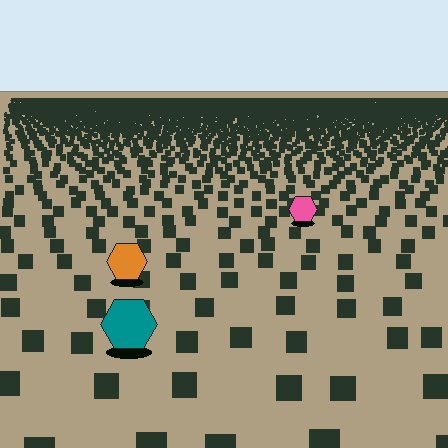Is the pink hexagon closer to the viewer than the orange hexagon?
No. The orange hexagon is closer — you can tell from the texture gradient: the ground texture is coarser near it.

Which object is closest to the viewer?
The teal hexagon is closest. The texture marks near it are larger and more spread out.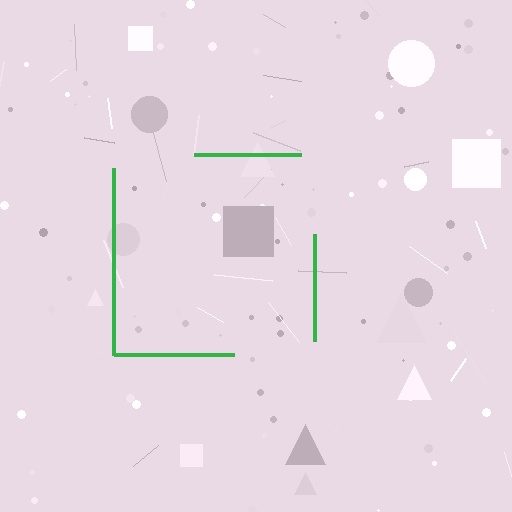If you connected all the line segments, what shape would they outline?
They would outline a square.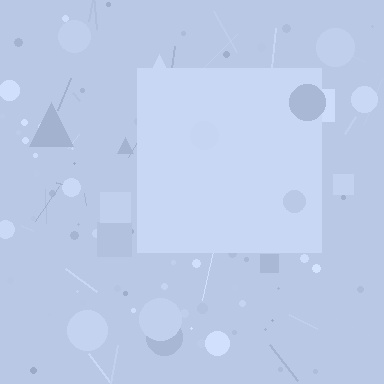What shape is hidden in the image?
A square is hidden in the image.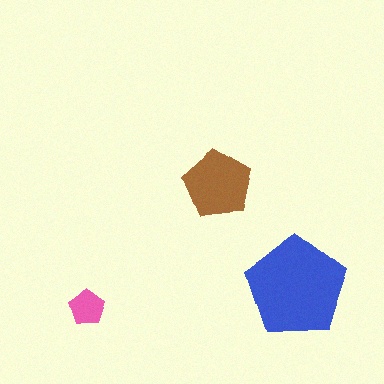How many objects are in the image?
There are 3 objects in the image.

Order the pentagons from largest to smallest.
the blue one, the brown one, the pink one.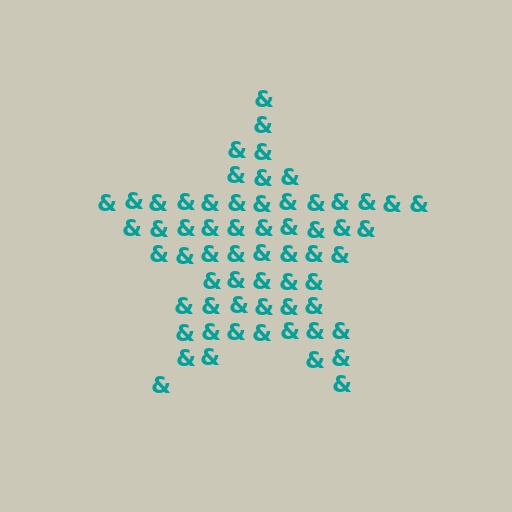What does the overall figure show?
The overall figure shows a star.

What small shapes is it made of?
It is made of small ampersands.